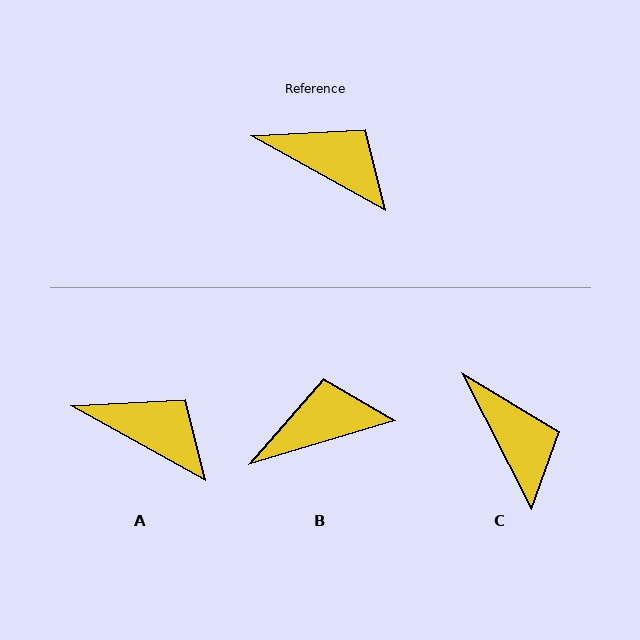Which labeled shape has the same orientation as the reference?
A.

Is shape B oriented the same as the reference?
No, it is off by about 45 degrees.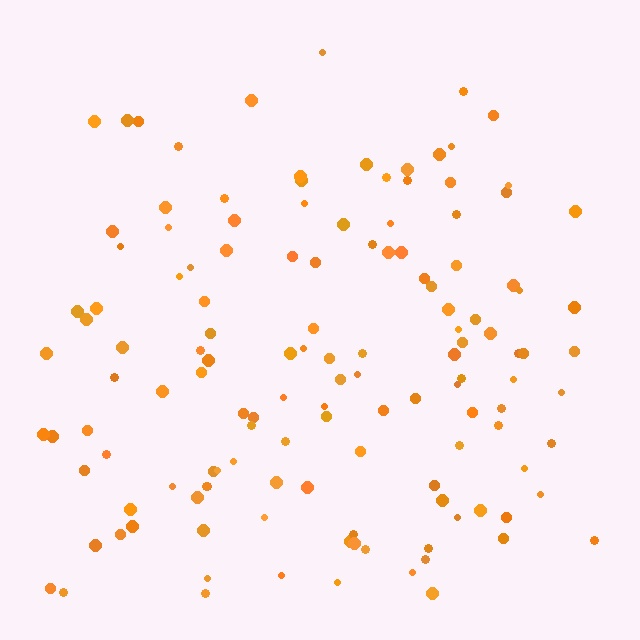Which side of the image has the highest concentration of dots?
The bottom.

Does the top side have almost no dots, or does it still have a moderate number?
Still a moderate number, just noticeably fewer than the bottom.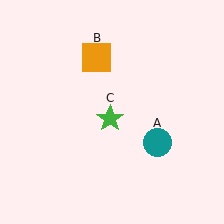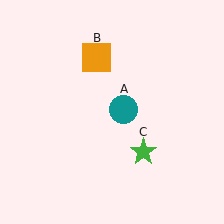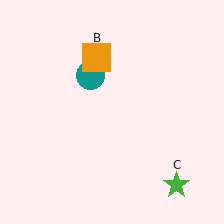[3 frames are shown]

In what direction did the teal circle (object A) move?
The teal circle (object A) moved up and to the left.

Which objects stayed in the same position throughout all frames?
Orange square (object B) remained stationary.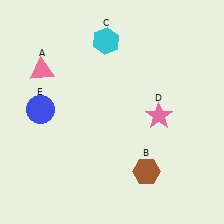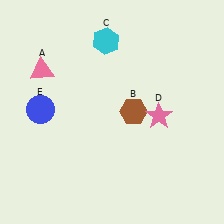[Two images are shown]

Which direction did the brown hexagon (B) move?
The brown hexagon (B) moved up.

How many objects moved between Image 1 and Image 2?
1 object moved between the two images.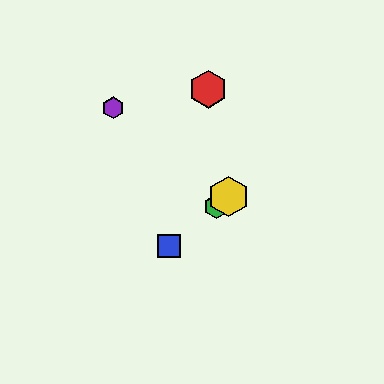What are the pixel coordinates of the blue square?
The blue square is at (169, 246).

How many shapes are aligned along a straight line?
3 shapes (the blue square, the green hexagon, the yellow hexagon) are aligned along a straight line.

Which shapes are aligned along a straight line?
The blue square, the green hexagon, the yellow hexagon are aligned along a straight line.